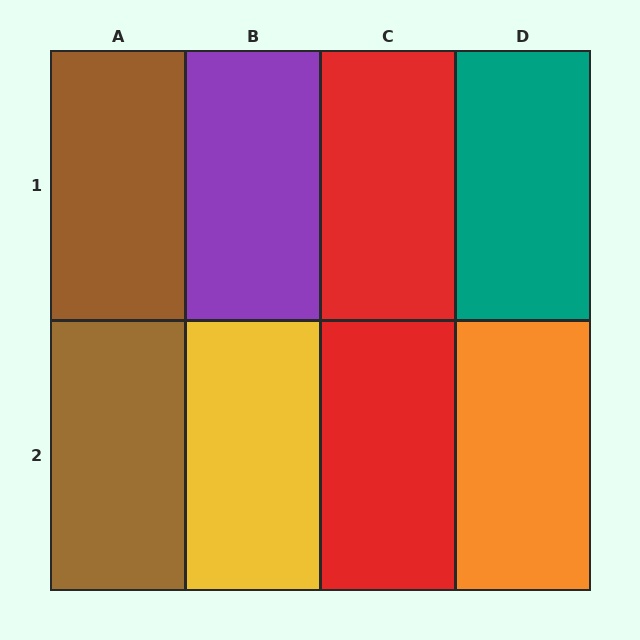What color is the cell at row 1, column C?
Red.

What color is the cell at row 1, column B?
Purple.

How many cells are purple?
1 cell is purple.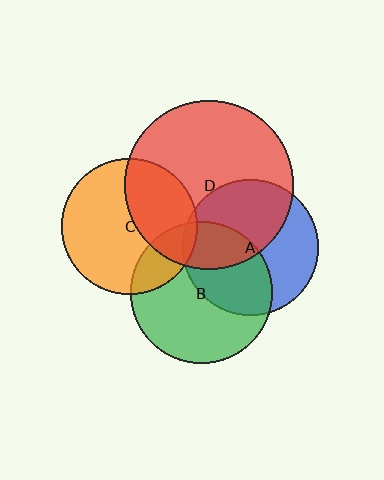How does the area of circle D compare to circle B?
Approximately 1.4 times.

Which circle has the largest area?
Circle D (red).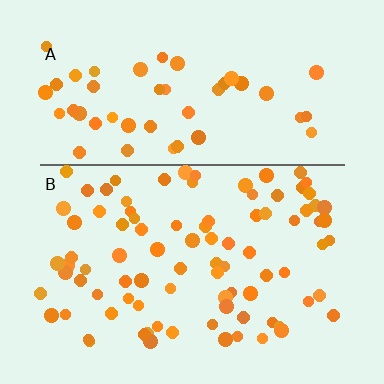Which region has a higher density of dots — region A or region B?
B (the bottom).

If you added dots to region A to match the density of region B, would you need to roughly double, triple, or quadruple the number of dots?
Approximately double.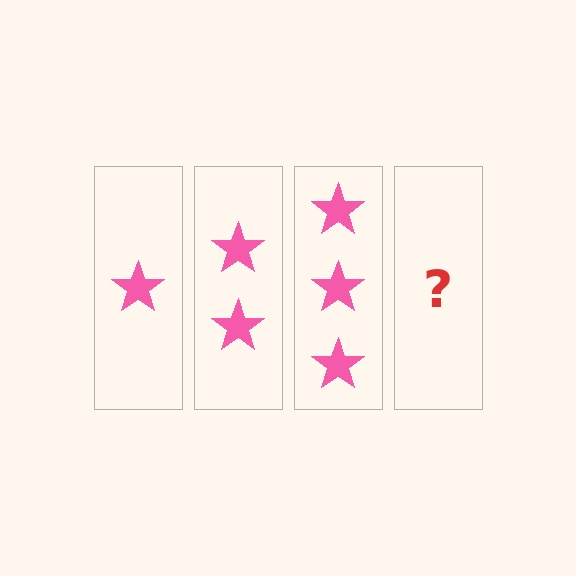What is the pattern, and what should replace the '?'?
The pattern is that each step adds one more star. The '?' should be 4 stars.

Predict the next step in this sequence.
The next step is 4 stars.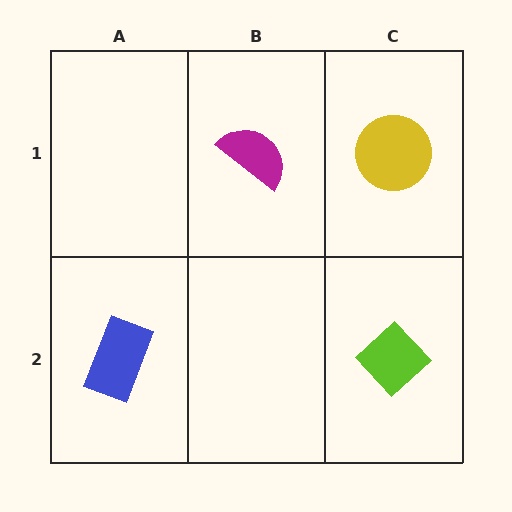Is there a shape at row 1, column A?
No, that cell is empty.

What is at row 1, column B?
A magenta semicircle.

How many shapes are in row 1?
2 shapes.